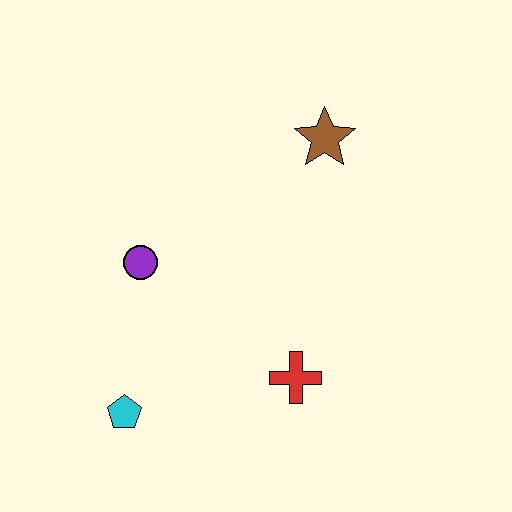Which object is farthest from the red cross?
The brown star is farthest from the red cross.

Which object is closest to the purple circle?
The cyan pentagon is closest to the purple circle.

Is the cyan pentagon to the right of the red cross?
No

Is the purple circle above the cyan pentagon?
Yes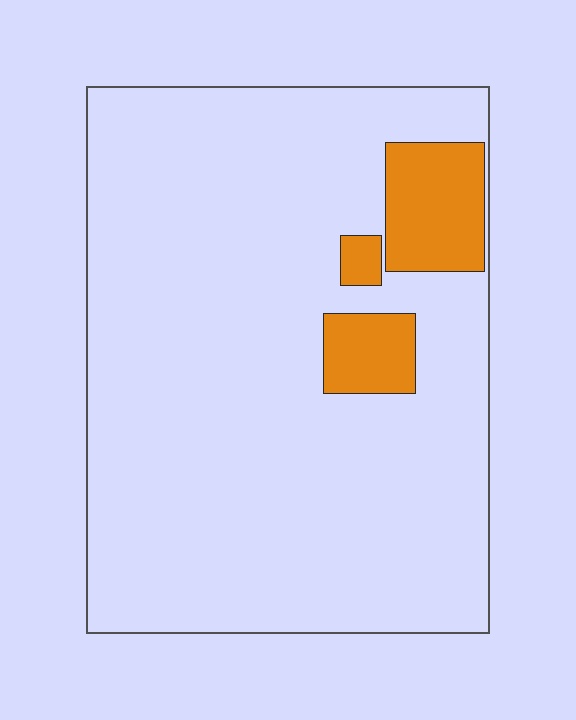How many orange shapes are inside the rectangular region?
3.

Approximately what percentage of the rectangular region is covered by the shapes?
Approximately 10%.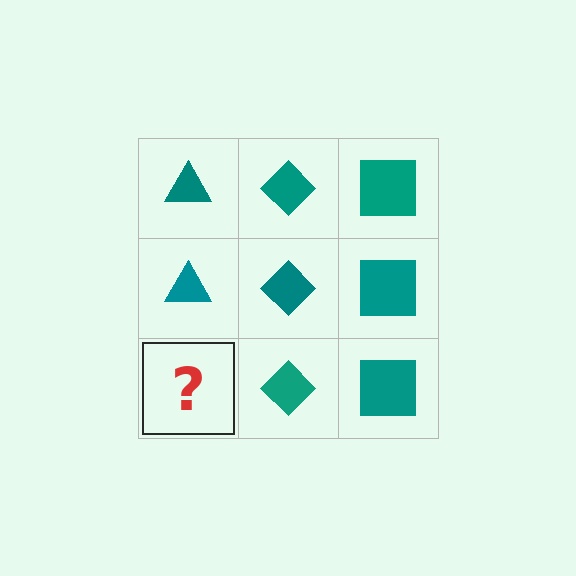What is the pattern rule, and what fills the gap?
The rule is that each column has a consistent shape. The gap should be filled with a teal triangle.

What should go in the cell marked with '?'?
The missing cell should contain a teal triangle.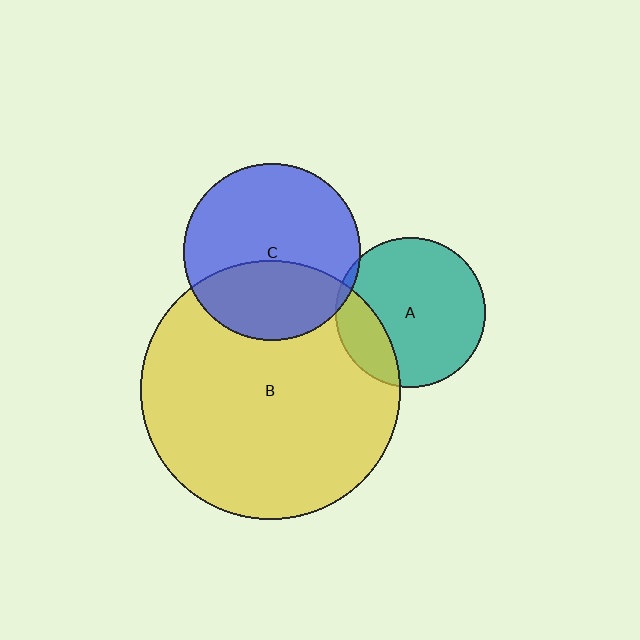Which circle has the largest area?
Circle B (yellow).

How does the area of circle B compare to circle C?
Approximately 2.1 times.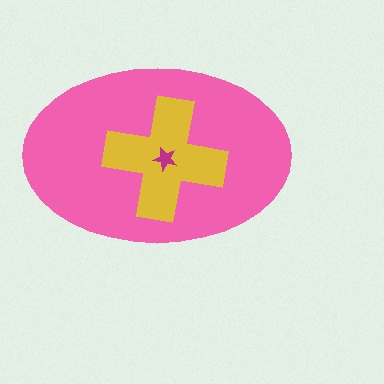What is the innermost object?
The magenta star.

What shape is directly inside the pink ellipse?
The yellow cross.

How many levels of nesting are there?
3.